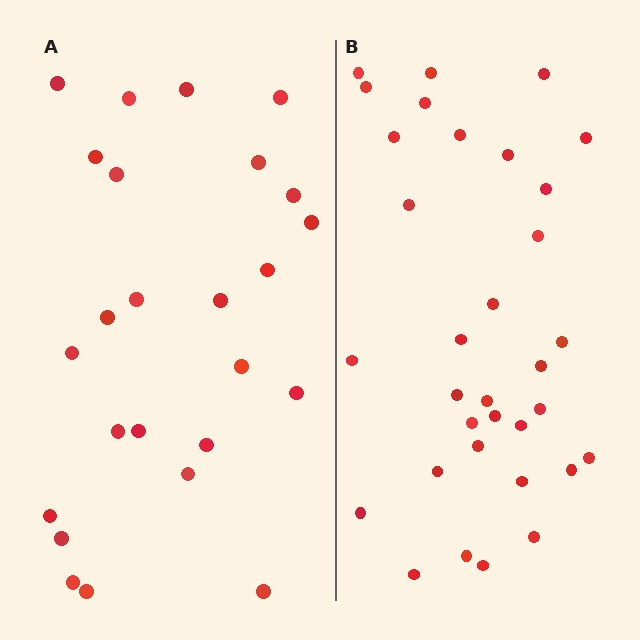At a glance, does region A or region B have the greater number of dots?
Region B (the right region) has more dots.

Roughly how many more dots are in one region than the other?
Region B has roughly 8 or so more dots than region A.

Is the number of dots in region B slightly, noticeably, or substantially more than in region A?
Region B has noticeably more, but not dramatically so. The ratio is roughly 1.3 to 1.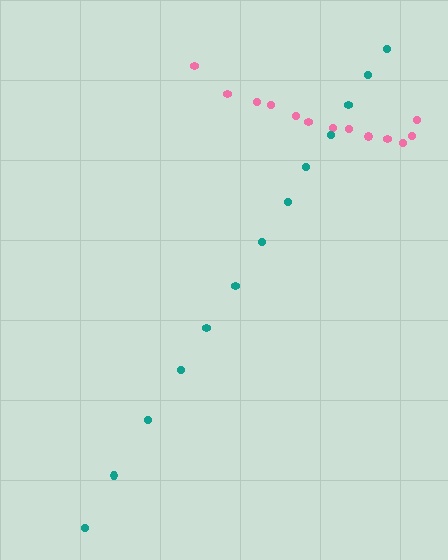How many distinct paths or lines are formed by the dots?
There are 2 distinct paths.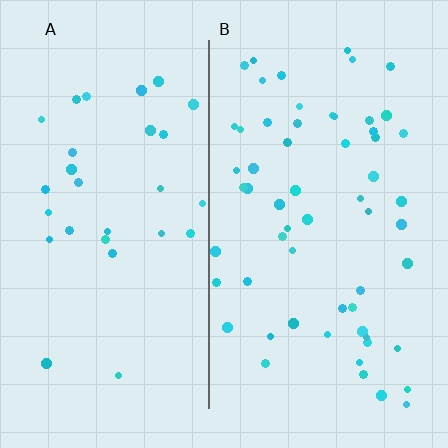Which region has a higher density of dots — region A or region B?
B (the right).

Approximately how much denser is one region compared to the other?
Approximately 2.0× — region B over region A.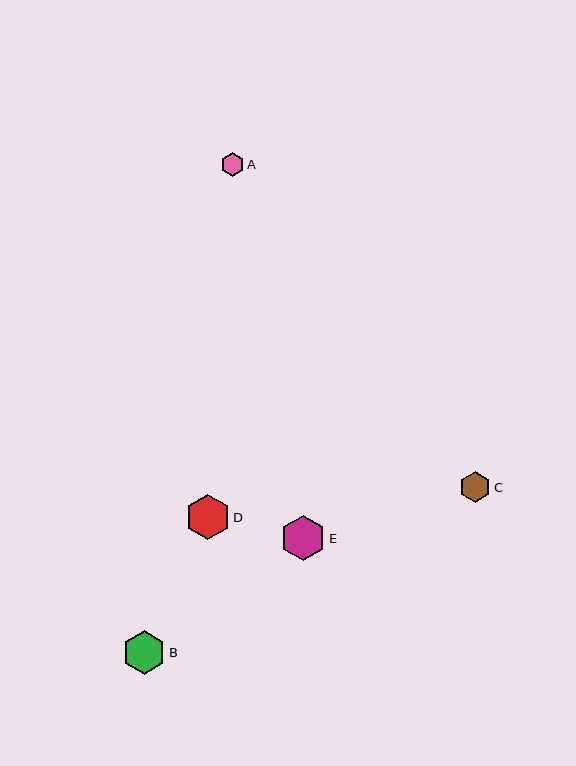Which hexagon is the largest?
Hexagon E is the largest with a size of approximately 45 pixels.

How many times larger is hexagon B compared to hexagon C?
Hexagon B is approximately 1.4 times the size of hexagon C.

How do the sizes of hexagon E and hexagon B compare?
Hexagon E and hexagon B are approximately the same size.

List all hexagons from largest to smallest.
From largest to smallest: E, D, B, C, A.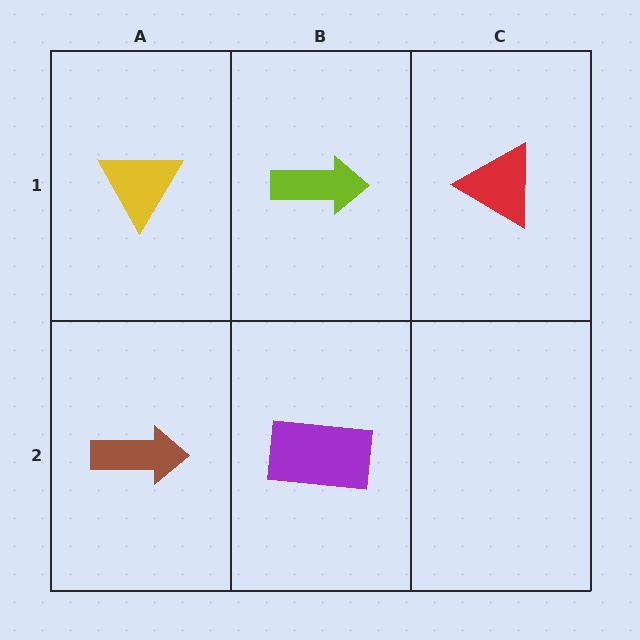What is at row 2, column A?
A brown arrow.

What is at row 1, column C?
A red triangle.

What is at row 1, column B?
A lime arrow.